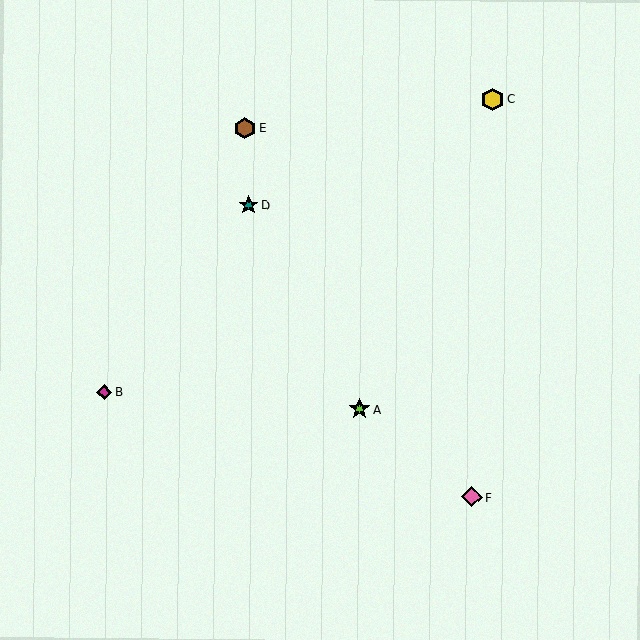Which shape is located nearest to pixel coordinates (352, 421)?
The lime star (labeled A) at (360, 409) is nearest to that location.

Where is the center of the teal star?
The center of the teal star is at (249, 205).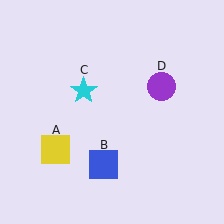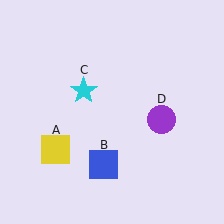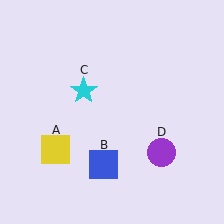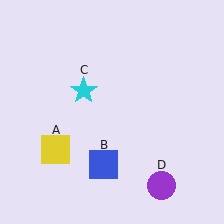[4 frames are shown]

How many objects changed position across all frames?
1 object changed position: purple circle (object D).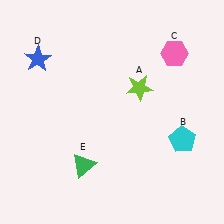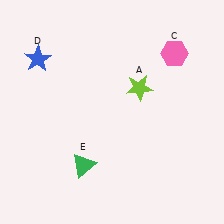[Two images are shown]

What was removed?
The cyan pentagon (B) was removed in Image 2.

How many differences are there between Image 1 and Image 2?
There is 1 difference between the two images.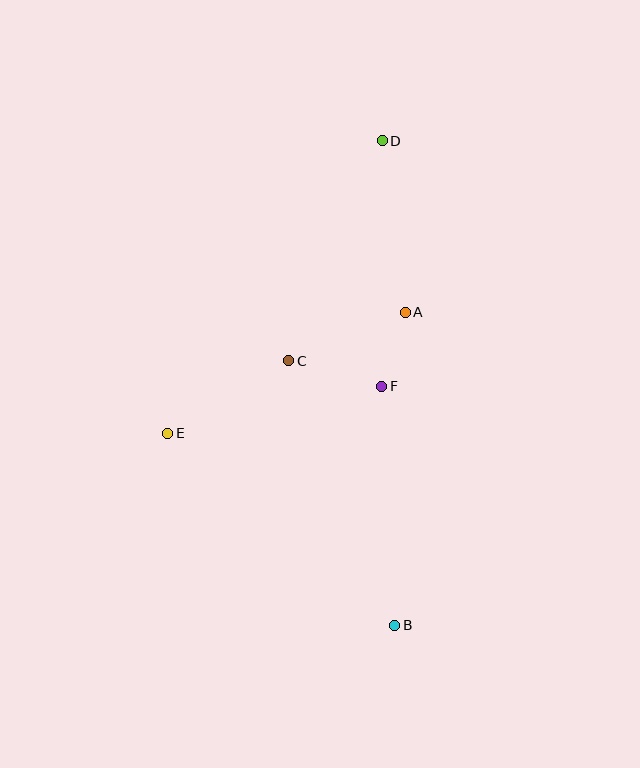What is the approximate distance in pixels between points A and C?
The distance between A and C is approximately 126 pixels.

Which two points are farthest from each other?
Points B and D are farthest from each other.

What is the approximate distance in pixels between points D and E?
The distance between D and E is approximately 363 pixels.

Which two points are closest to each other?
Points A and F are closest to each other.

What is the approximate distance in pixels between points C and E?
The distance between C and E is approximately 141 pixels.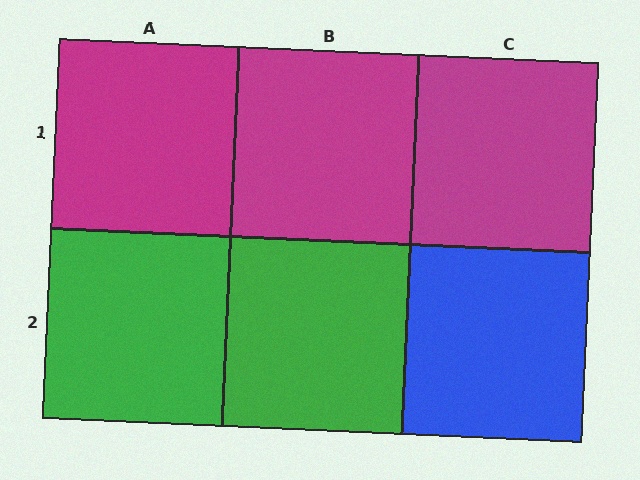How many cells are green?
2 cells are green.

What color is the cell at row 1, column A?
Magenta.